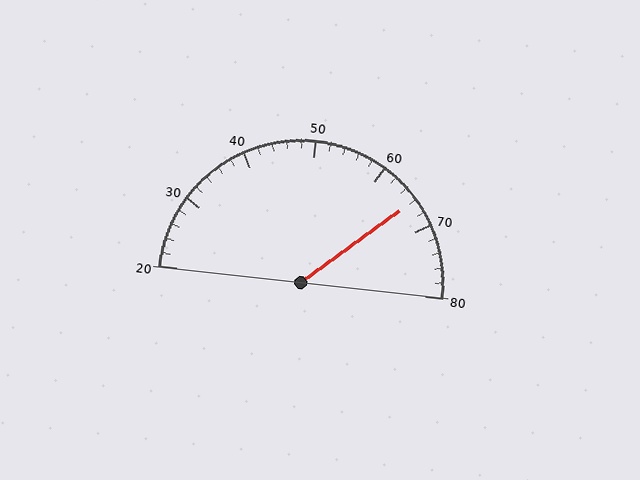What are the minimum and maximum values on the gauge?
The gauge ranges from 20 to 80.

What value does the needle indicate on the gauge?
The needle indicates approximately 66.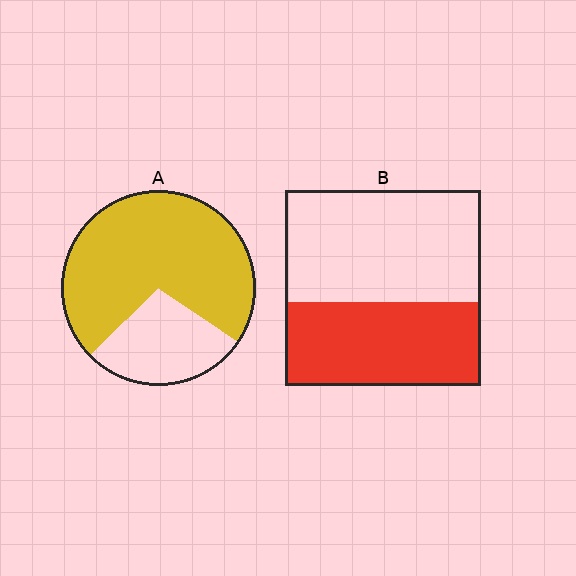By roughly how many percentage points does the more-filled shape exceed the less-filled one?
By roughly 30 percentage points (A over B).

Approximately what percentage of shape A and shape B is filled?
A is approximately 70% and B is approximately 45%.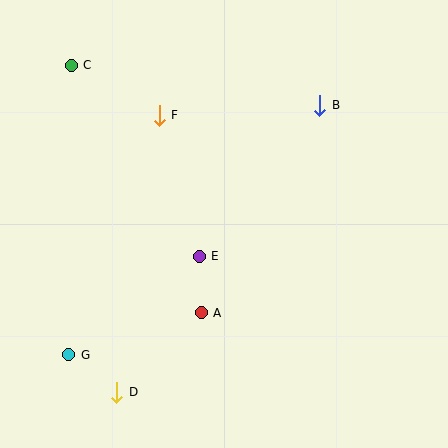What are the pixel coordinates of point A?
Point A is at (201, 313).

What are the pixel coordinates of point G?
Point G is at (69, 355).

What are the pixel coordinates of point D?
Point D is at (117, 392).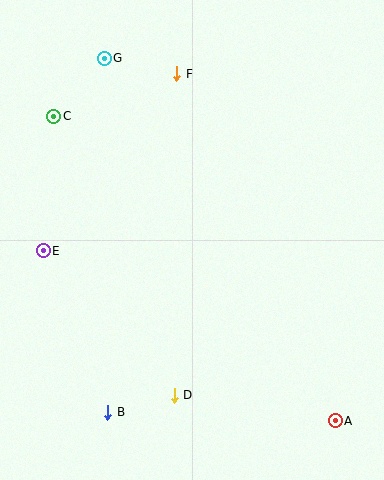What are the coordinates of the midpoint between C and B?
The midpoint between C and B is at (81, 264).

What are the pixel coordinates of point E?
Point E is at (43, 251).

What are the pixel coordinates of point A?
Point A is at (335, 421).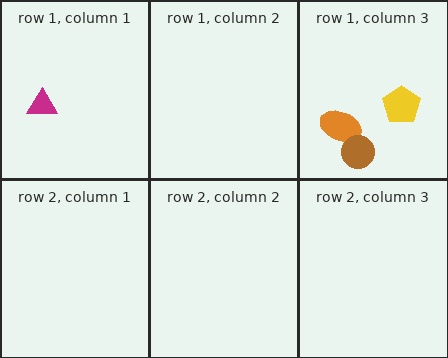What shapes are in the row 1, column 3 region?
The orange ellipse, the brown circle, the yellow pentagon.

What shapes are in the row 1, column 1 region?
The magenta triangle.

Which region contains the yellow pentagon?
The row 1, column 3 region.